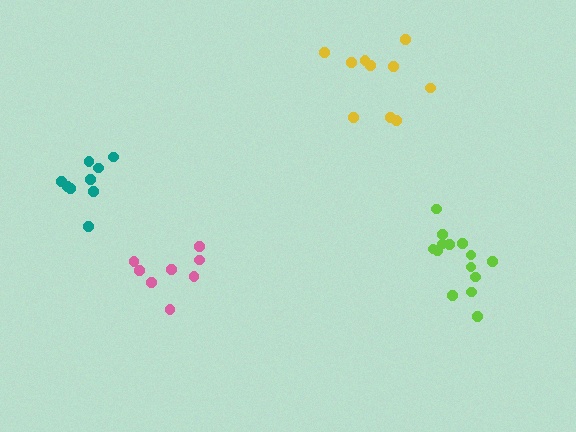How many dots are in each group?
Group 1: 9 dots, Group 2: 14 dots, Group 3: 9 dots, Group 4: 10 dots (42 total).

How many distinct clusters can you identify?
There are 4 distinct clusters.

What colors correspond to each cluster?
The clusters are colored: pink, lime, teal, yellow.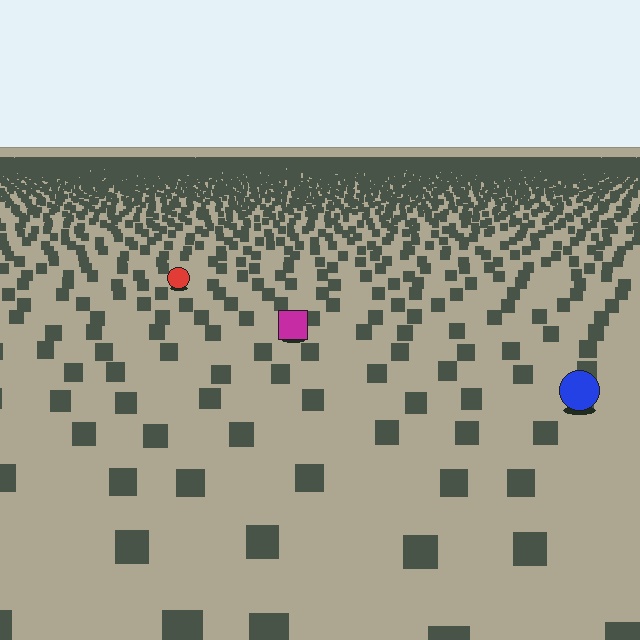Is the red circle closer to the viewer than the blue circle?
No. The blue circle is closer — you can tell from the texture gradient: the ground texture is coarser near it.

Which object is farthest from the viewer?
The red circle is farthest from the viewer. It appears smaller and the ground texture around it is denser.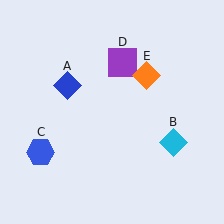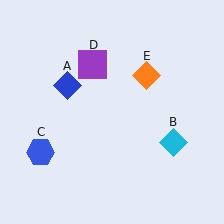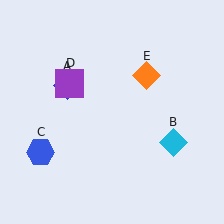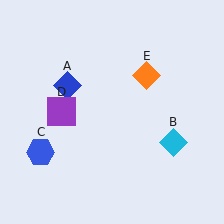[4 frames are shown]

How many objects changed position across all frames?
1 object changed position: purple square (object D).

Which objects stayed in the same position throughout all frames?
Blue diamond (object A) and cyan diamond (object B) and blue hexagon (object C) and orange diamond (object E) remained stationary.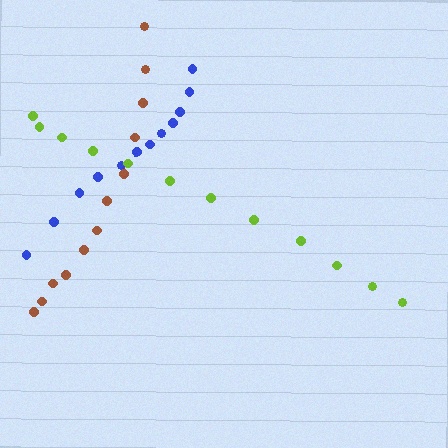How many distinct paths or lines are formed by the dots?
There are 3 distinct paths.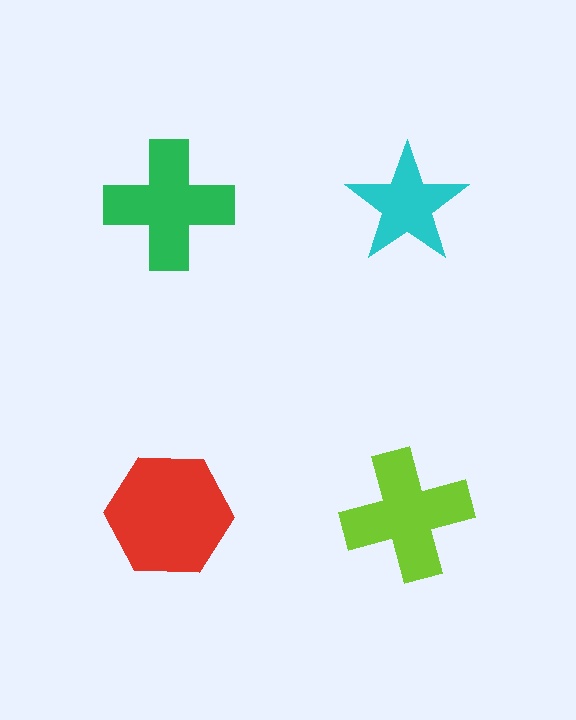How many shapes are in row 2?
2 shapes.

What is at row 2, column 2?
A lime cross.